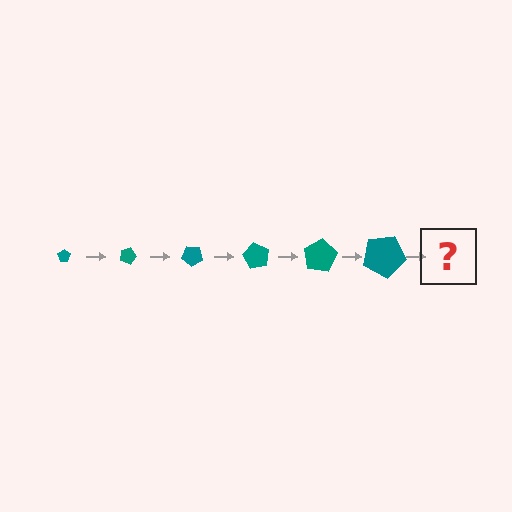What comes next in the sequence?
The next element should be a pentagon, larger than the previous one and rotated 120 degrees from the start.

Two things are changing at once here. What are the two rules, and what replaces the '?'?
The two rules are that the pentagon grows larger each step and it rotates 20 degrees each step. The '?' should be a pentagon, larger than the previous one and rotated 120 degrees from the start.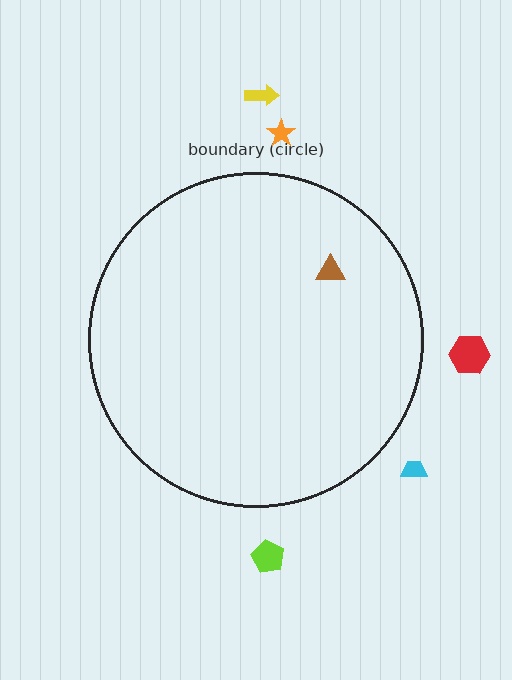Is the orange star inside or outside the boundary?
Outside.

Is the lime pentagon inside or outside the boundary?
Outside.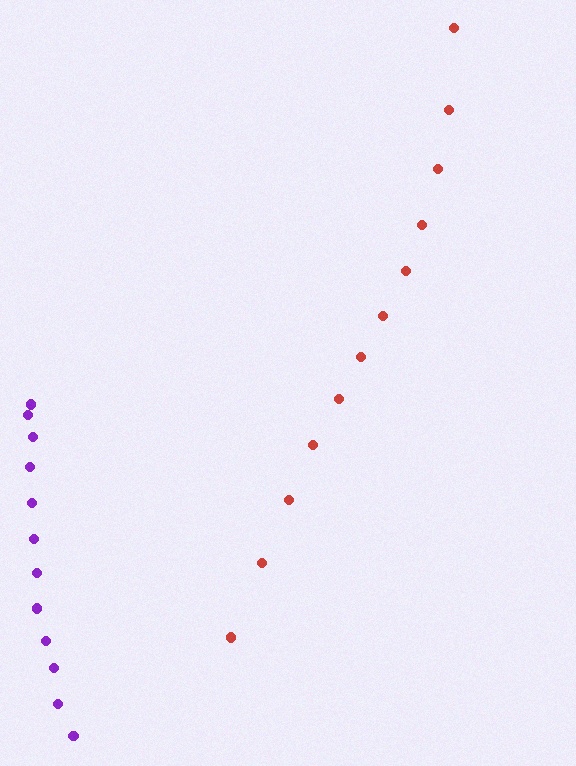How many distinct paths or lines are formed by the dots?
There are 2 distinct paths.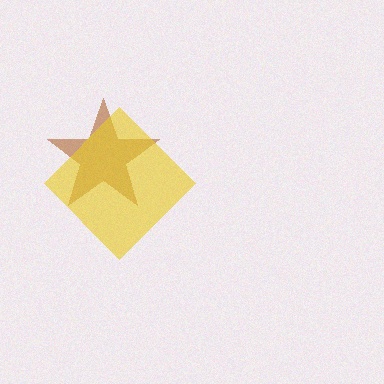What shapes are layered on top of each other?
The layered shapes are: a brown star, a yellow diamond.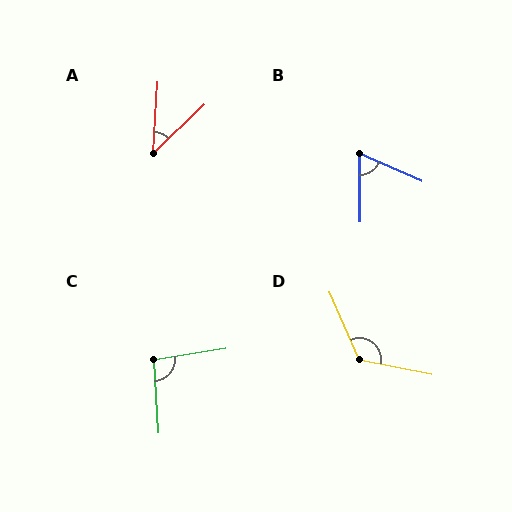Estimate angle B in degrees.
Approximately 66 degrees.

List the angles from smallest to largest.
A (43°), B (66°), C (95°), D (124°).